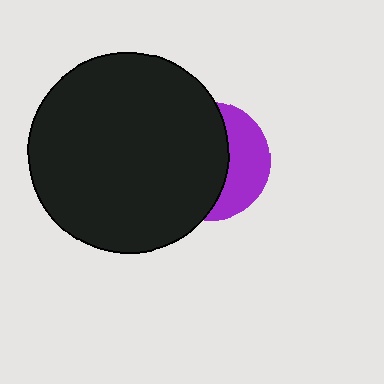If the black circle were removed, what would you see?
You would see the complete purple circle.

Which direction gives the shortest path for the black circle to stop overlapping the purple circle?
Moving left gives the shortest separation.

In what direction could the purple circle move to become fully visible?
The purple circle could move right. That would shift it out from behind the black circle entirely.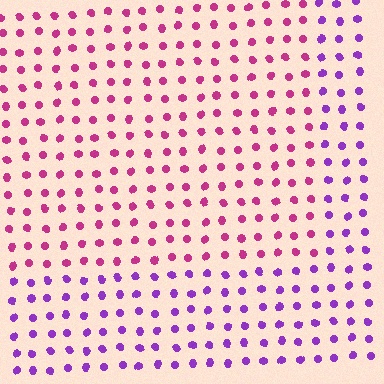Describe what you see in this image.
The image is filled with small purple elements in a uniform arrangement. A rectangle-shaped region is visible where the elements are tinted to a slightly different hue, forming a subtle color boundary.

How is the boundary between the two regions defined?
The boundary is defined purely by a slight shift in hue (about 45 degrees). Spacing, size, and orientation are identical on both sides.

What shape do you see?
I see a rectangle.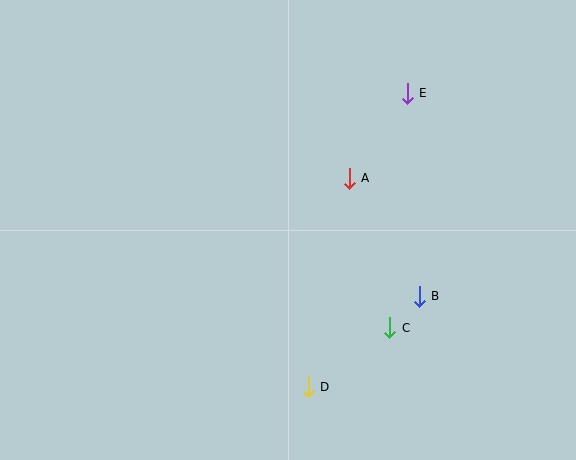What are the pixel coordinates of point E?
Point E is at (407, 93).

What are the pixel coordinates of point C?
Point C is at (390, 328).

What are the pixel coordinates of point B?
Point B is at (419, 296).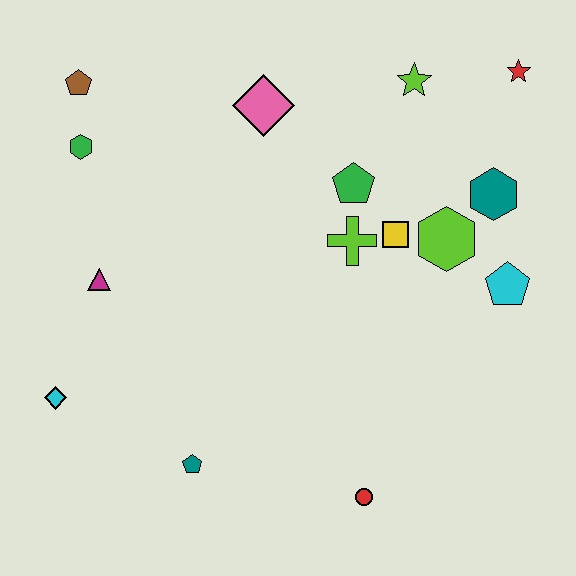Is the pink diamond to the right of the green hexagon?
Yes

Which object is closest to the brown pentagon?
The green hexagon is closest to the brown pentagon.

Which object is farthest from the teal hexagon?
The cyan diamond is farthest from the teal hexagon.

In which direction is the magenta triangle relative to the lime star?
The magenta triangle is to the left of the lime star.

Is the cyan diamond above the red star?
No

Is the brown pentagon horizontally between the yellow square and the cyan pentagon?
No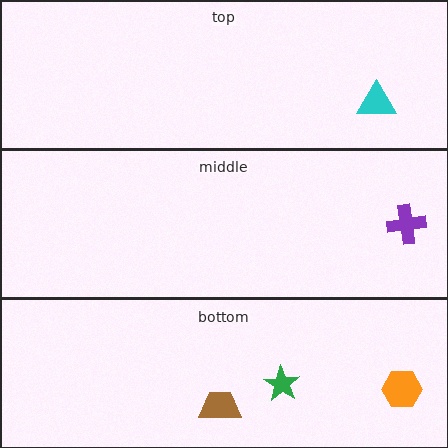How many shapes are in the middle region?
1.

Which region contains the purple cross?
The middle region.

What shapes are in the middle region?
The purple cross.